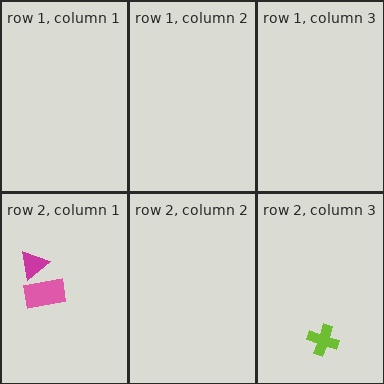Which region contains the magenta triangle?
The row 2, column 1 region.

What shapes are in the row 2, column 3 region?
The lime cross.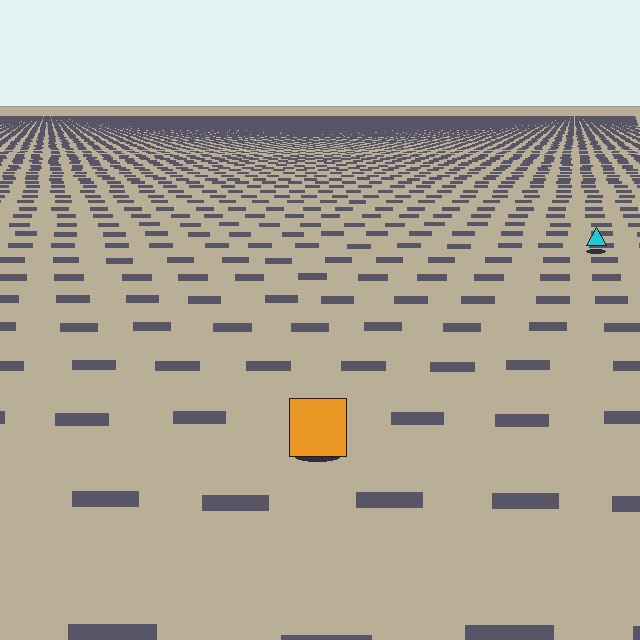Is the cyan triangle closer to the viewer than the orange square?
No. The orange square is closer — you can tell from the texture gradient: the ground texture is coarser near it.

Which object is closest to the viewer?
The orange square is closest. The texture marks near it are larger and more spread out.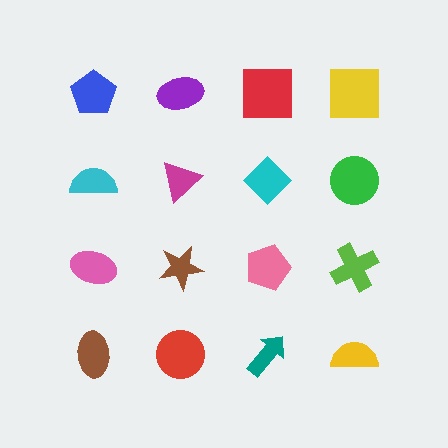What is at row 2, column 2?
A magenta triangle.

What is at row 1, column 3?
A red square.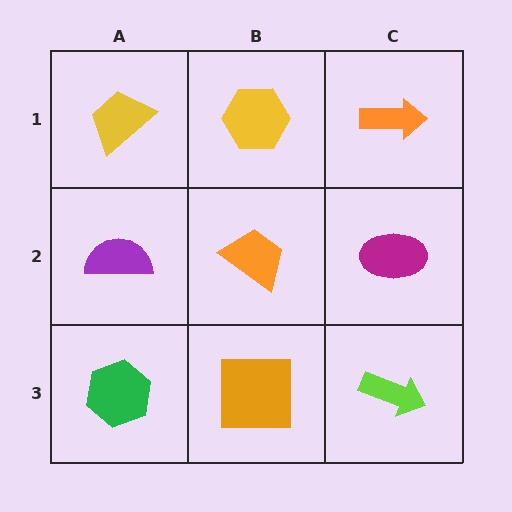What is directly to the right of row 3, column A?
An orange square.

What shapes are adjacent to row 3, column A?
A purple semicircle (row 2, column A), an orange square (row 3, column B).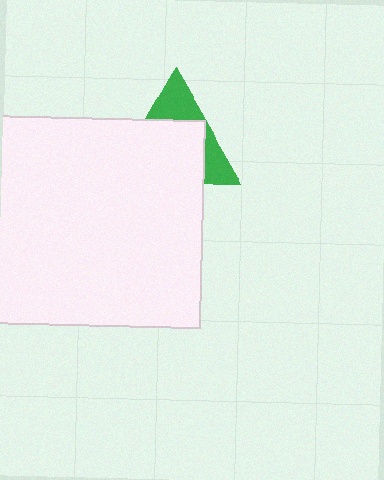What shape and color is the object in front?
The object in front is a white square.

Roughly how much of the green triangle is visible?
A small part of it is visible (roughly 35%).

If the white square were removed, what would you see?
You would see the complete green triangle.